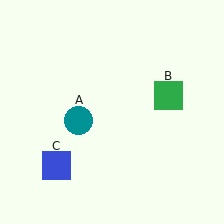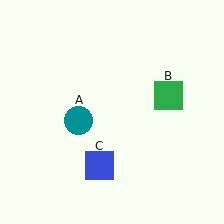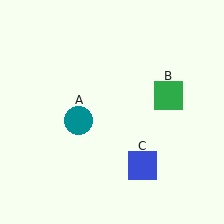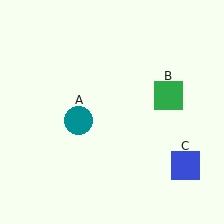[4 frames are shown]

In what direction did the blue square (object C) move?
The blue square (object C) moved right.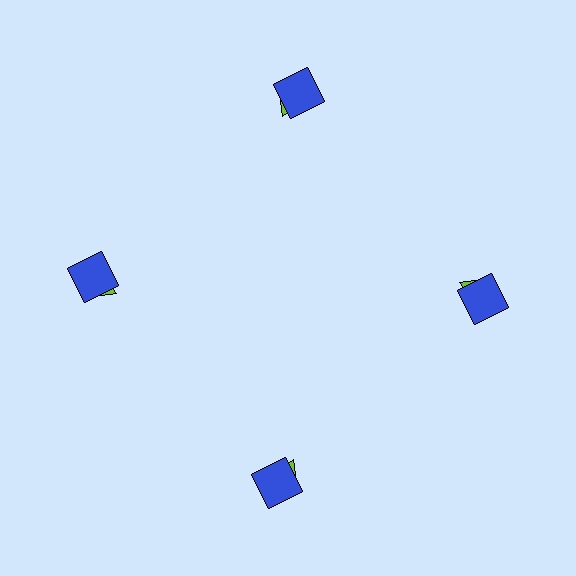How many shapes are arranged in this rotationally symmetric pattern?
There are 8 shapes, arranged in 4 groups of 2.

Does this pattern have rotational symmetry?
Yes, this pattern has 4-fold rotational symmetry. It looks the same after rotating 90 degrees around the center.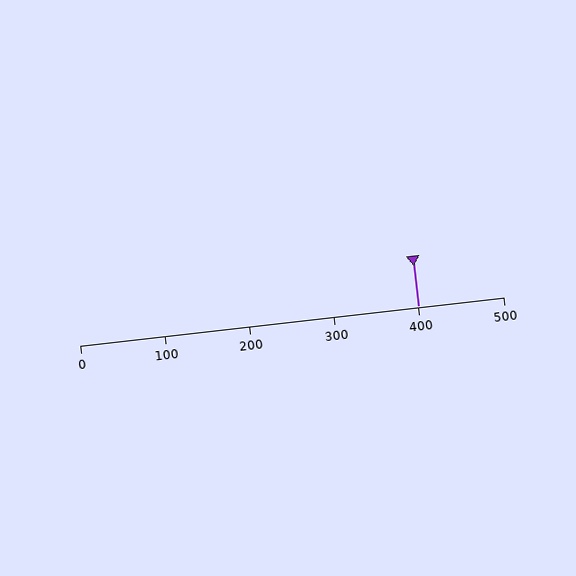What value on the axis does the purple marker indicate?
The marker indicates approximately 400.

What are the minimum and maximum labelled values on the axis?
The axis runs from 0 to 500.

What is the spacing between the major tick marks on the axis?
The major ticks are spaced 100 apart.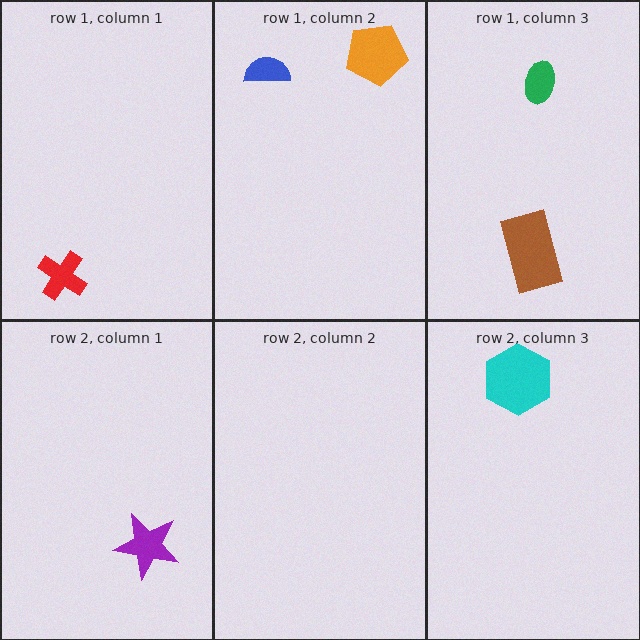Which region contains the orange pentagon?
The row 1, column 2 region.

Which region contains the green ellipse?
The row 1, column 3 region.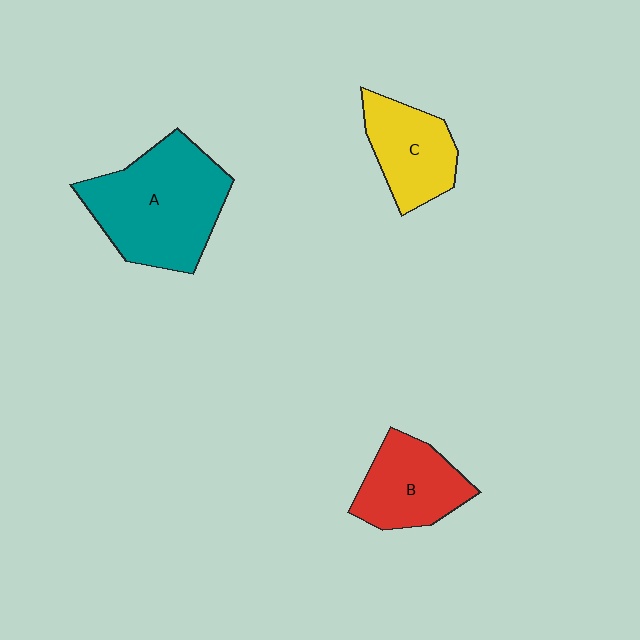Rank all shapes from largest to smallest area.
From largest to smallest: A (teal), B (red), C (yellow).